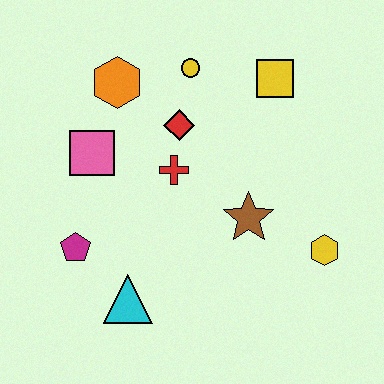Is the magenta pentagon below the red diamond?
Yes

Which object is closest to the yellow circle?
The red diamond is closest to the yellow circle.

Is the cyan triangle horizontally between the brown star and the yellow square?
No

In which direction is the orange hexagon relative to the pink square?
The orange hexagon is above the pink square.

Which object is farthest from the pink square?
The yellow hexagon is farthest from the pink square.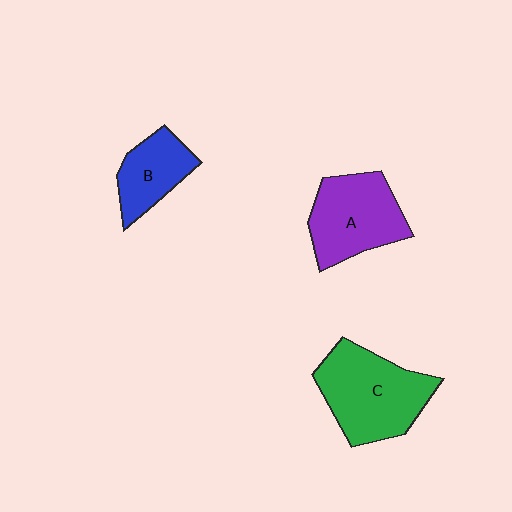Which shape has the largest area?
Shape C (green).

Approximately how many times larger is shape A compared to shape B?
Approximately 1.5 times.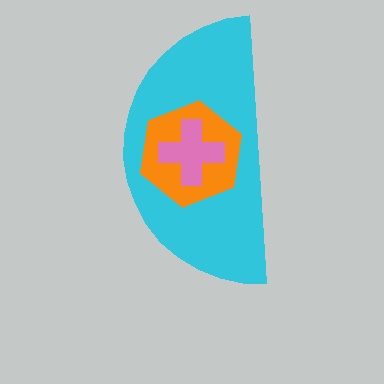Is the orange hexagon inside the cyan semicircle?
Yes.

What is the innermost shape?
The pink cross.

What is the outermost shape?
The cyan semicircle.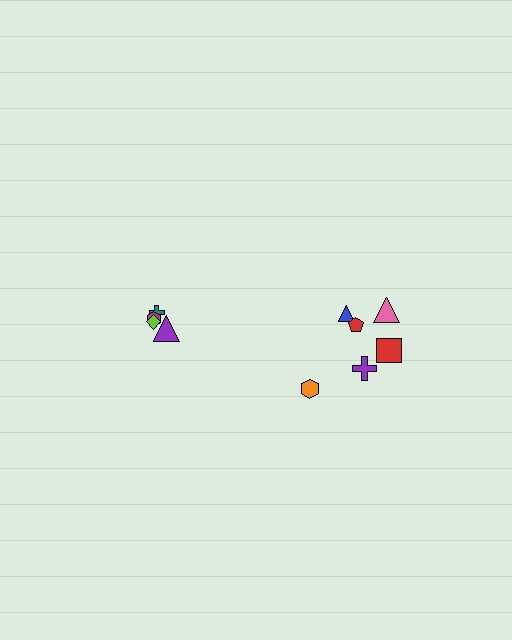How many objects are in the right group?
There are 6 objects.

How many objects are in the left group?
There are 4 objects.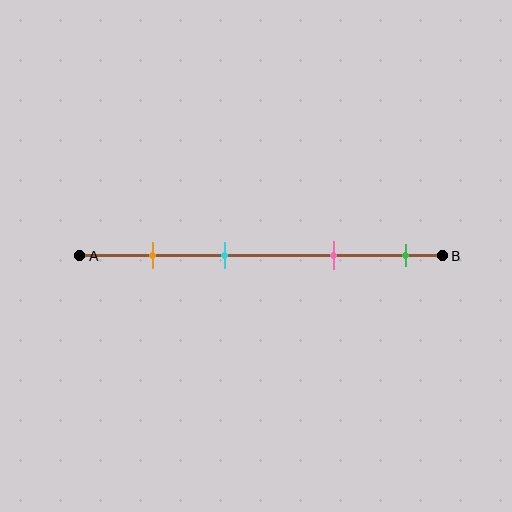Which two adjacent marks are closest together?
The orange and cyan marks are the closest adjacent pair.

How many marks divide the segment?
There are 4 marks dividing the segment.